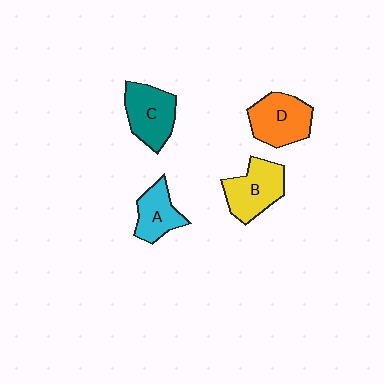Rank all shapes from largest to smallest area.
From largest to smallest: D (orange), B (yellow), C (teal), A (cyan).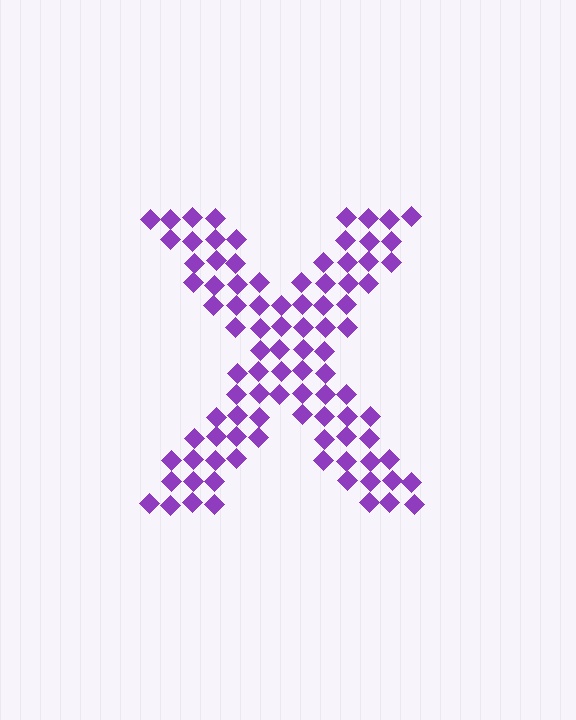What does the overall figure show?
The overall figure shows the letter X.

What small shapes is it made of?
It is made of small diamonds.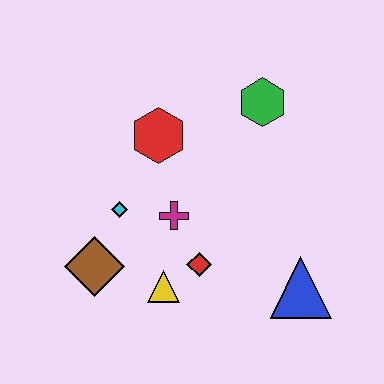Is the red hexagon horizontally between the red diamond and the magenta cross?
No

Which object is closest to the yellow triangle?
The red diamond is closest to the yellow triangle.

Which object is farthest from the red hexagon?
The blue triangle is farthest from the red hexagon.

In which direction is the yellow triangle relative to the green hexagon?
The yellow triangle is below the green hexagon.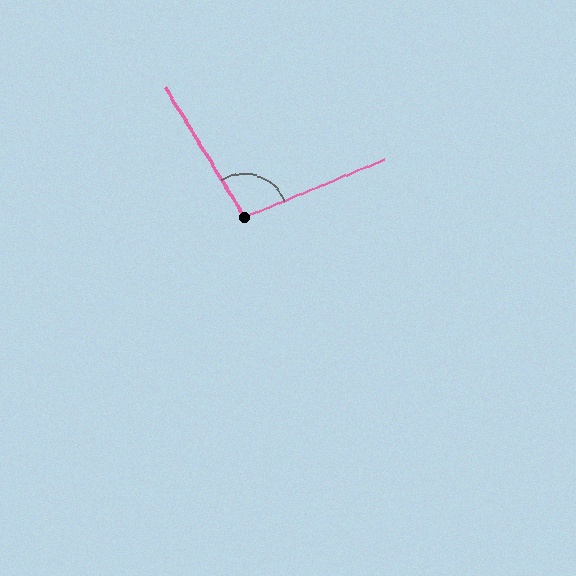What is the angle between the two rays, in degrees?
Approximately 99 degrees.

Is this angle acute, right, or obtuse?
It is obtuse.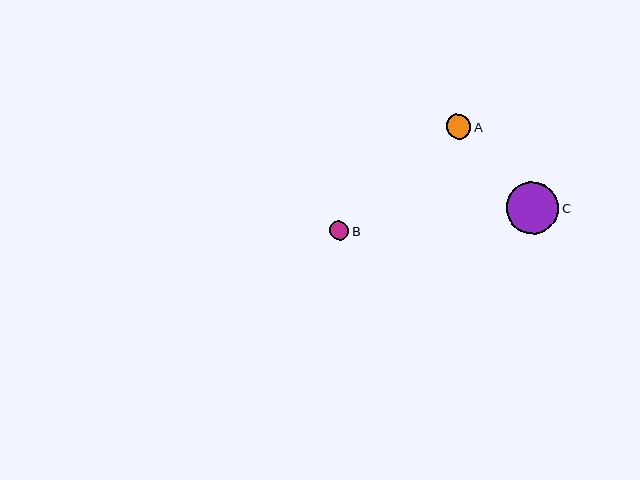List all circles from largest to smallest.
From largest to smallest: C, A, B.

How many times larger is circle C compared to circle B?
Circle C is approximately 2.8 times the size of circle B.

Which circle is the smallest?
Circle B is the smallest with a size of approximately 19 pixels.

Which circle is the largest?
Circle C is the largest with a size of approximately 52 pixels.